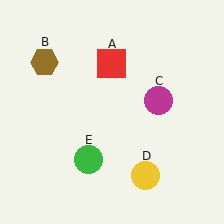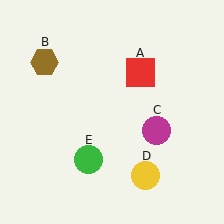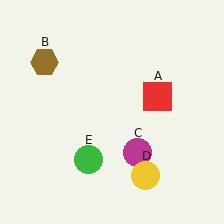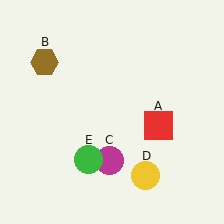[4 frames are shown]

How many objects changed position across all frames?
2 objects changed position: red square (object A), magenta circle (object C).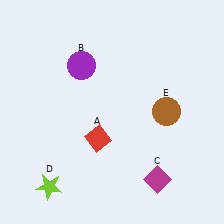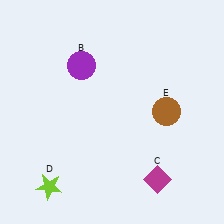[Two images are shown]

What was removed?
The red diamond (A) was removed in Image 2.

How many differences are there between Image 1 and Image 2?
There is 1 difference between the two images.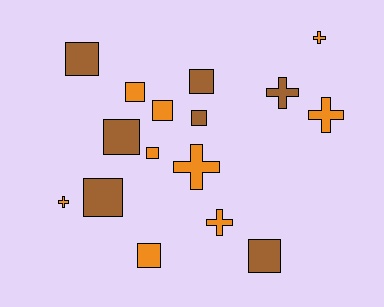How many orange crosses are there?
There are 5 orange crosses.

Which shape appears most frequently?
Square, with 10 objects.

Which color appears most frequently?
Orange, with 9 objects.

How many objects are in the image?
There are 16 objects.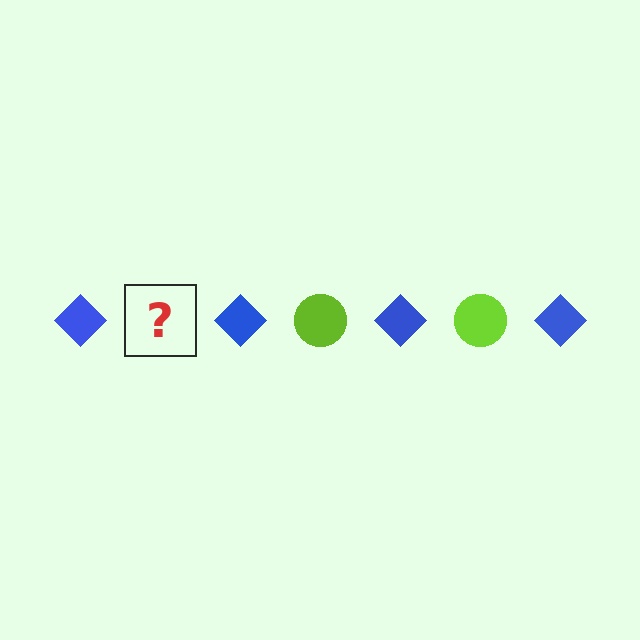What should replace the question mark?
The question mark should be replaced with a lime circle.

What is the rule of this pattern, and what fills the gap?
The rule is that the pattern alternates between blue diamond and lime circle. The gap should be filled with a lime circle.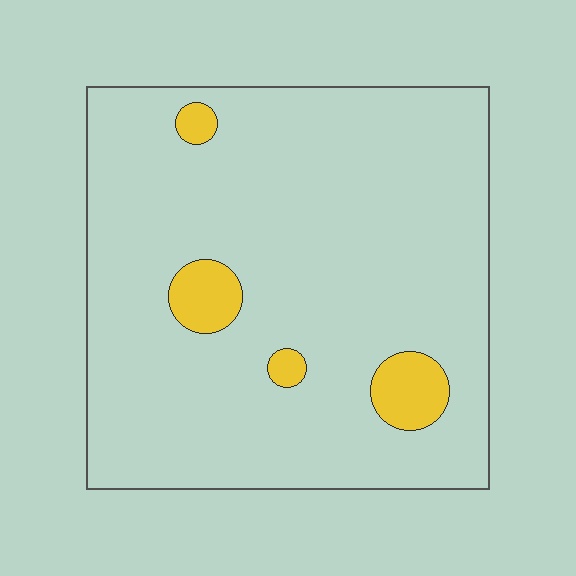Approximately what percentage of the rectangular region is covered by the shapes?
Approximately 5%.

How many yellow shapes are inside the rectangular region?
4.